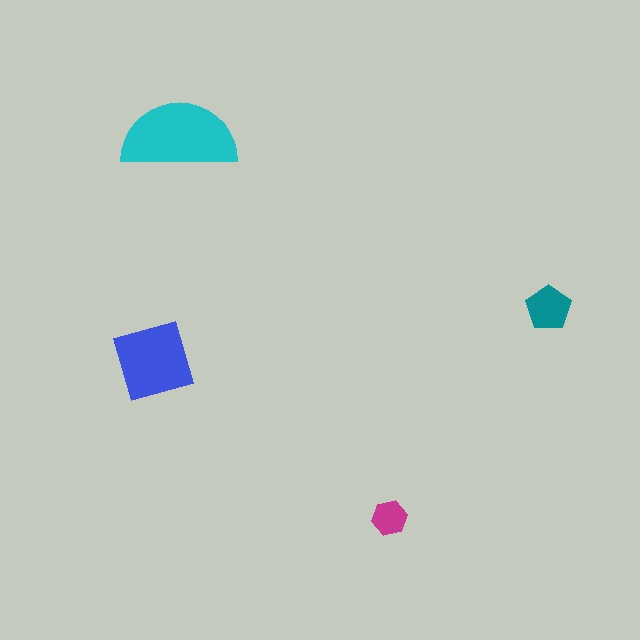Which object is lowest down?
The magenta hexagon is bottommost.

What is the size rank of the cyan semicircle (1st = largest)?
1st.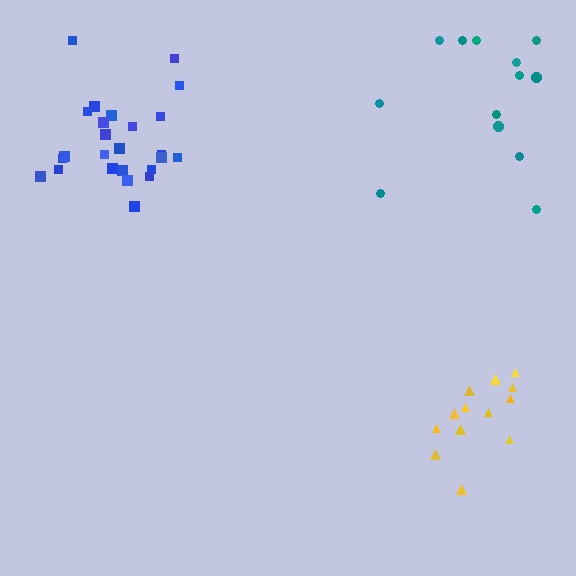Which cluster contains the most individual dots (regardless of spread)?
Blue (25).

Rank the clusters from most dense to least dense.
blue, yellow, teal.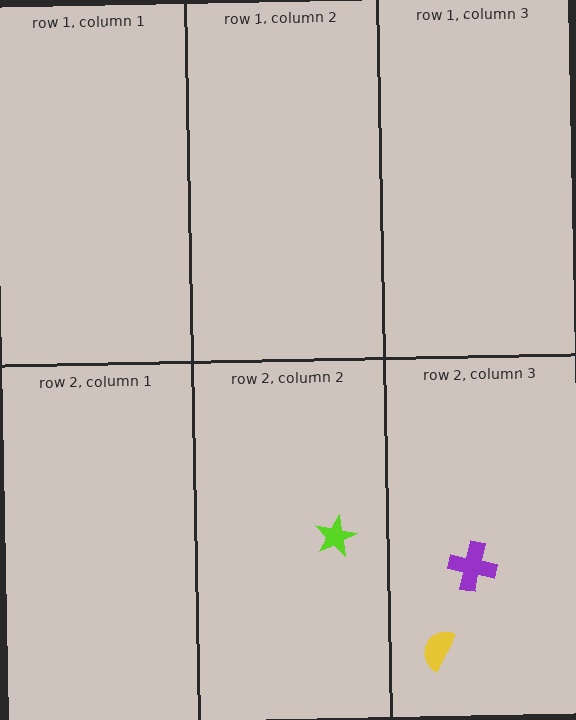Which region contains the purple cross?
The row 2, column 3 region.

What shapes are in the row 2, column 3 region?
The yellow semicircle, the purple cross.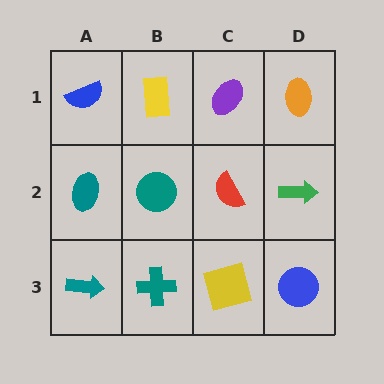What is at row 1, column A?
A blue semicircle.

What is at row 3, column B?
A teal cross.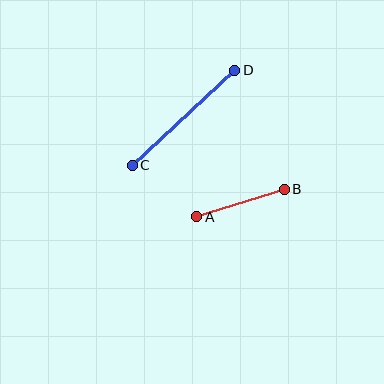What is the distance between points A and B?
The distance is approximately 92 pixels.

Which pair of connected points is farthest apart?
Points C and D are farthest apart.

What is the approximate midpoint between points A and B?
The midpoint is at approximately (240, 203) pixels.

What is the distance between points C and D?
The distance is approximately 140 pixels.